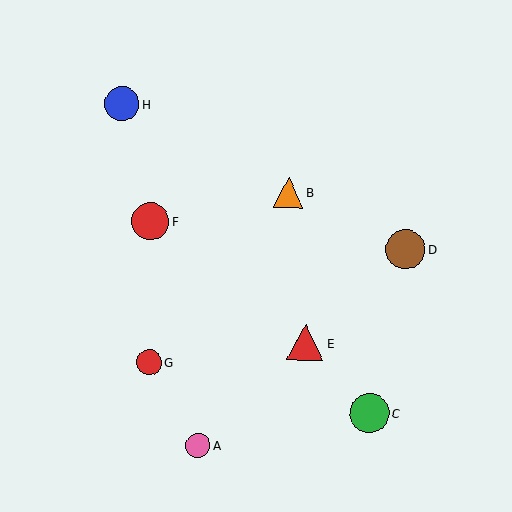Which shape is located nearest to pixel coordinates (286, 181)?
The orange triangle (labeled B) at (288, 192) is nearest to that location.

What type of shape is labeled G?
Shape G is a red circle.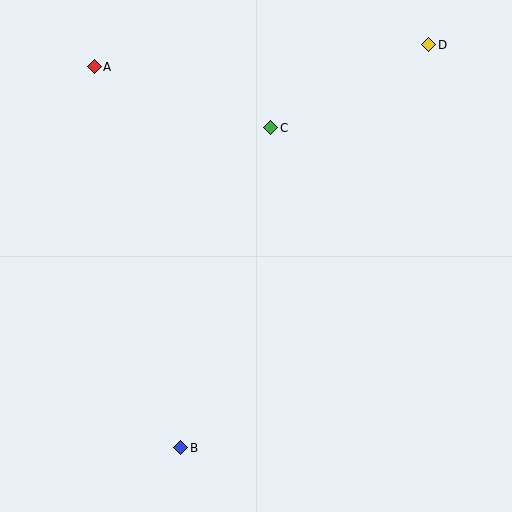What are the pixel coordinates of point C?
Point C is at (271, 128).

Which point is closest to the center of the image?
Point C at (271, 128) is closest to the center.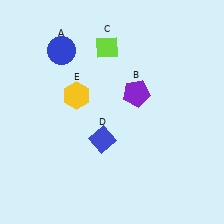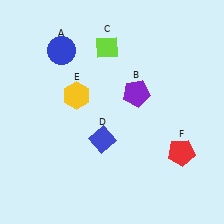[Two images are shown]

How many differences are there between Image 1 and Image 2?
There is 1 difference between the two images.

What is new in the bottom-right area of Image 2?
A red pentagon (F) was added in the bottom-right area of Image 2.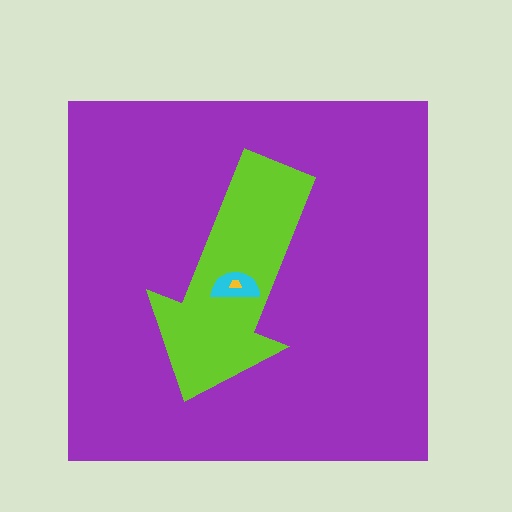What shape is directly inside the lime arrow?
The cyan semicircle.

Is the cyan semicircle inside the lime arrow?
Yes.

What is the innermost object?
The yellow trapezoid.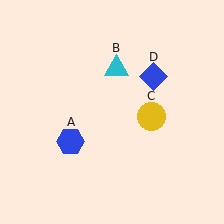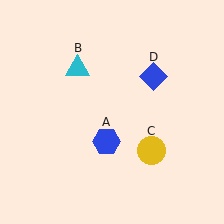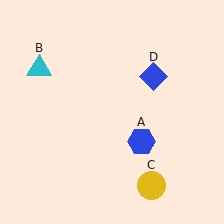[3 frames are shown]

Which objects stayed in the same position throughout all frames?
Blue diamond (object D) remained stationary.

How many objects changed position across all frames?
3 objects changed position: blue hexagon (object A), cyan triangle (object B), yellow circle (object C).